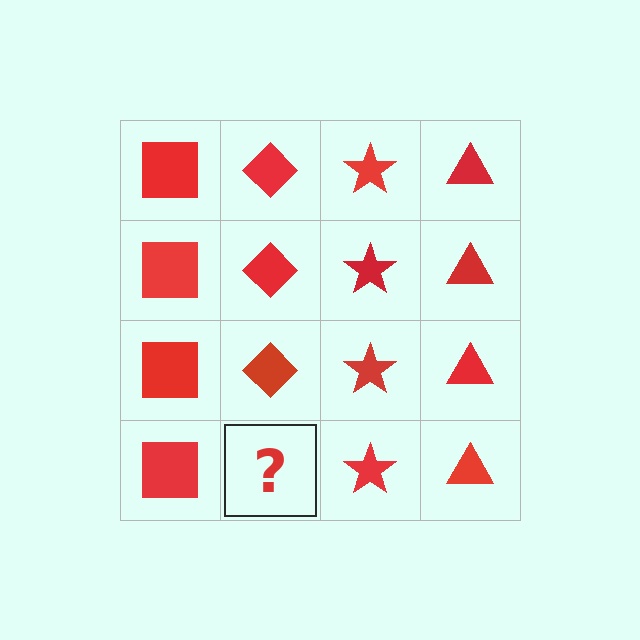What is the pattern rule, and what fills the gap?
The rule is that each column has a consistent shape. The gap should be filled with a red diamond.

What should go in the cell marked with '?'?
The missing cell should contain a red diamond.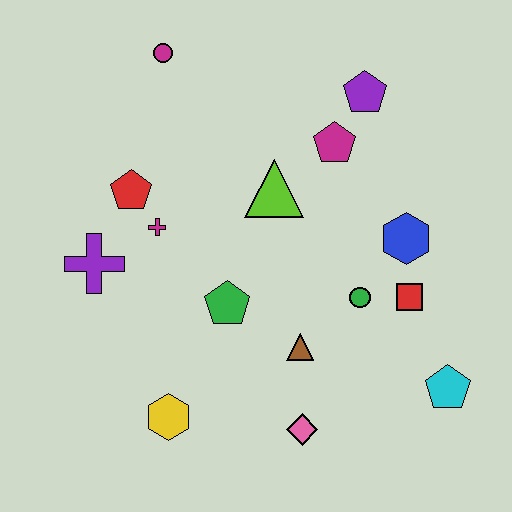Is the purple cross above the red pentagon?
No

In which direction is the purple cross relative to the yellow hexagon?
The purple cross is above the yellow hexagon.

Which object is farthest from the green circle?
The magenta circle is farthest from the green circle.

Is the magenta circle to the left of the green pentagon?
Yes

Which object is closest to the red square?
The green circle is closest to the red square.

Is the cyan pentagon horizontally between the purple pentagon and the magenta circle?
No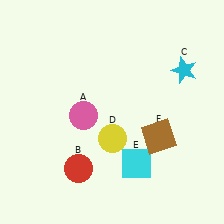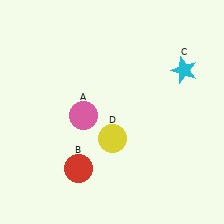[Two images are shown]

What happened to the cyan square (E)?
The cyan square (E) was removed in Image 2. It was in the bottom-right area of Image 1.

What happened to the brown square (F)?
The brown square (F) was removed in Image 2. It was in the bottom-right area of Image 1.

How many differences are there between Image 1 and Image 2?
There are 2 differences between the two images.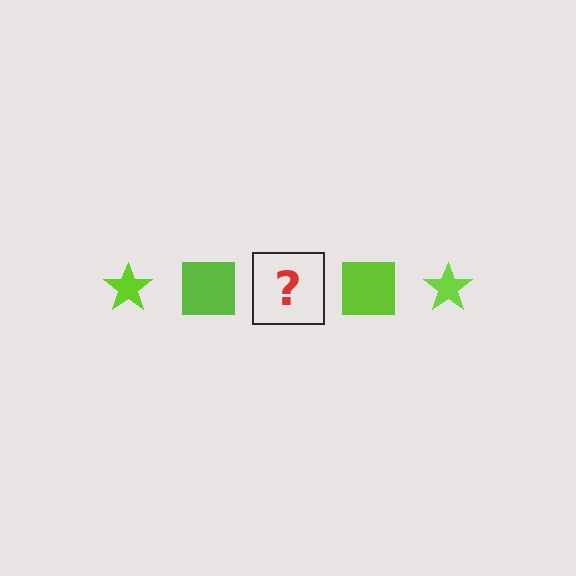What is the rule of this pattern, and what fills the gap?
The rule is that the pattern cycles through star, square shapes in lime. The gap should be filled with a lime star.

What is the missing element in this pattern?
The missing element is a lime star.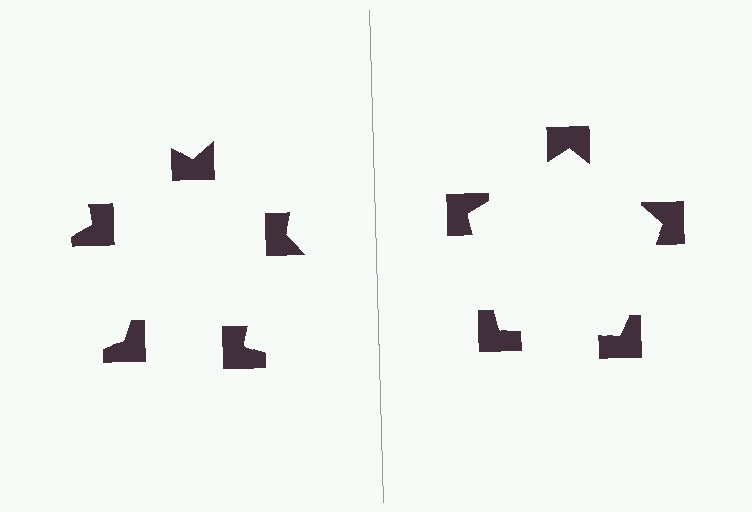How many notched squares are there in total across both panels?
10 — 5 on each side.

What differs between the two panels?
The notched squares are positioned identically on both sides; only the wedge orientations differ. On the right they align to a pentagon; on the left they are misaligned.